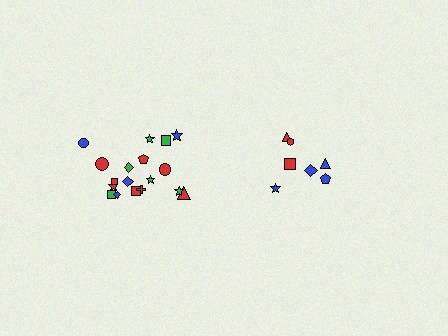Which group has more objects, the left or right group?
The left group.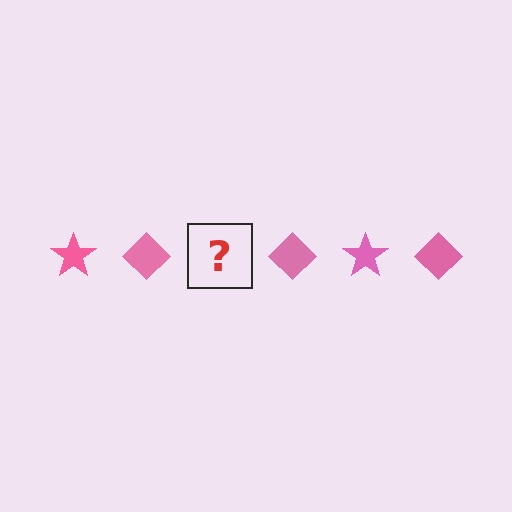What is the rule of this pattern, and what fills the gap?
The rule is that the pattern cycles through star, diamond shapes in pink. The gap should be filled with a pink star.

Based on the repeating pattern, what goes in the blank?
The blank should be a pink star.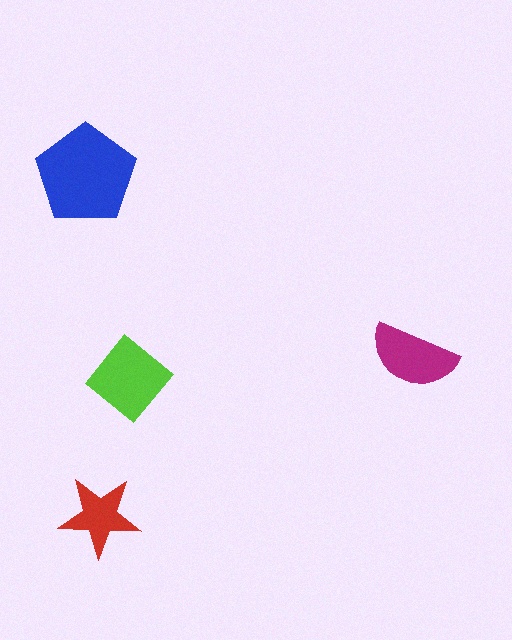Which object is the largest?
The blue pentagon.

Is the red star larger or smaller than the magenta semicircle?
Smaller.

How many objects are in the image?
There are 4 objects in the image.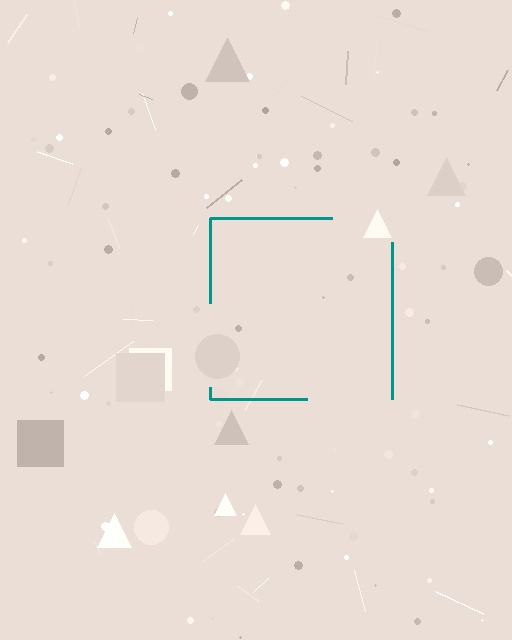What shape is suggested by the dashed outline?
The dashed outline suggests a square.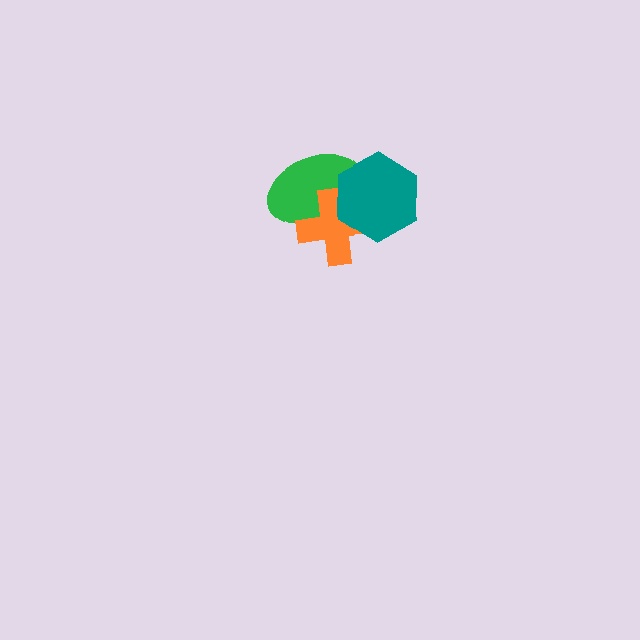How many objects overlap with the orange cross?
2 objects overlap with the orange cross.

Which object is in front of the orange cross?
The teal hexagon is in front of the orange cross.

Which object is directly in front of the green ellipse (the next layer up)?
The orange cross is directly in front of the green ellipse.